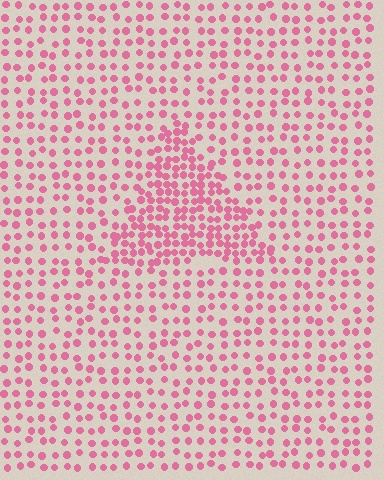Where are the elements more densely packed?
The elements are more densely packed inside the triangle boundary.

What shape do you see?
I see a triangle.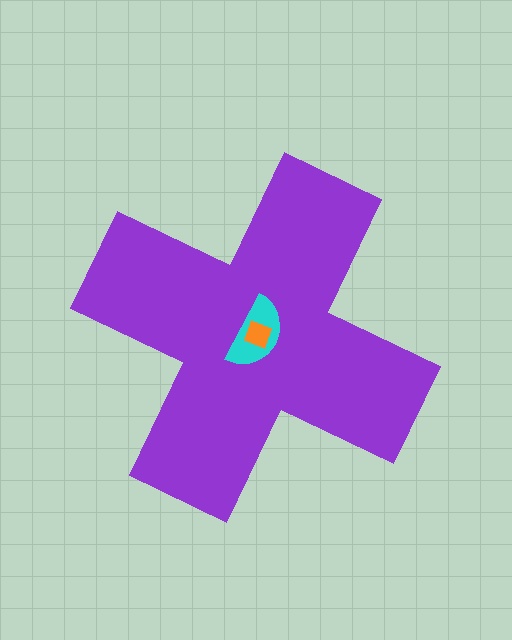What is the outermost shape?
The purple cross.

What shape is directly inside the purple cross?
The cyan semicircle.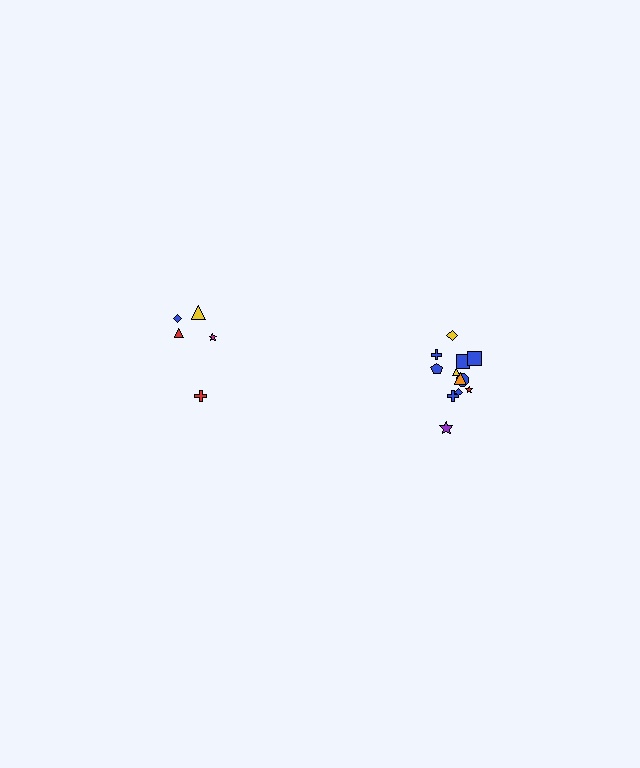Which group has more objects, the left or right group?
The right group.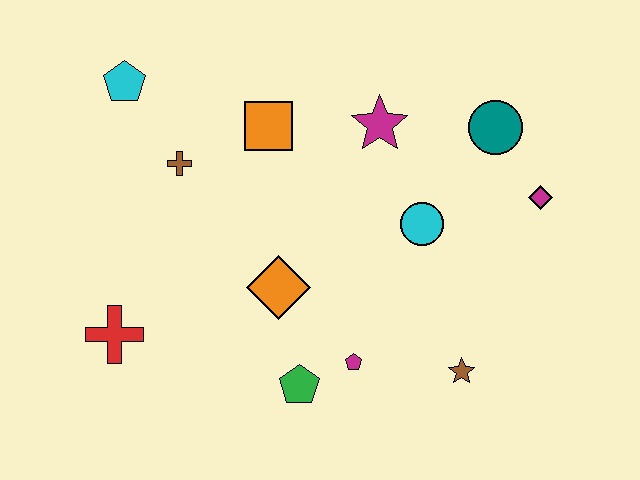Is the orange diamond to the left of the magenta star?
Yes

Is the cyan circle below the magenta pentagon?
No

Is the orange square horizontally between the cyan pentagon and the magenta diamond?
Yes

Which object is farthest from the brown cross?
The magenta diamond is farthest from the brown cross.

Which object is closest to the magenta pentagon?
The green pentagon is closest to the magenta pentagon.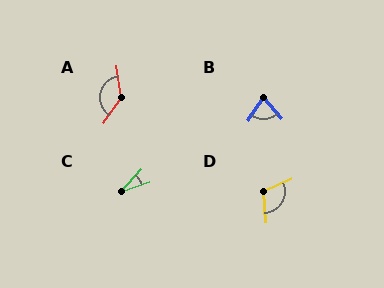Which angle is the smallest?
C, at approximately 29 degrees.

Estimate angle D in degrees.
Approximately 109 degrees.